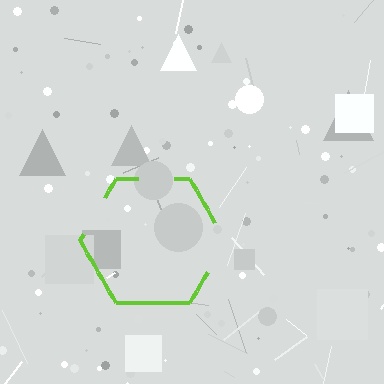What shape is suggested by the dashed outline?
The dashed outline suggests a hexagon.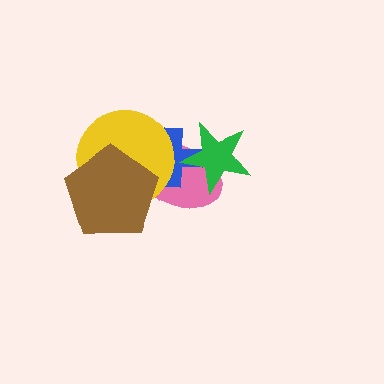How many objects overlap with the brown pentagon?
3 objects overlap with the brown pentagon.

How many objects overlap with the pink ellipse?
4 objects overlap with the pink ellipse.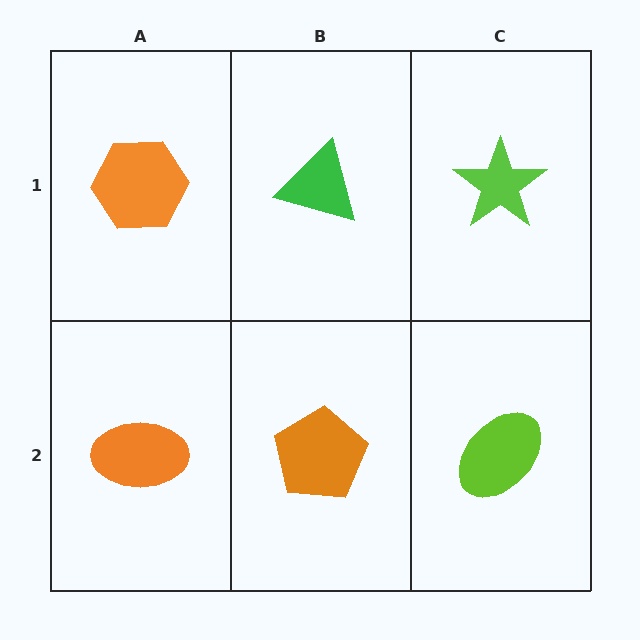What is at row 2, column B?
An orange pentagon.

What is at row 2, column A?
An orange ellipse.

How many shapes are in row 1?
3 shapes.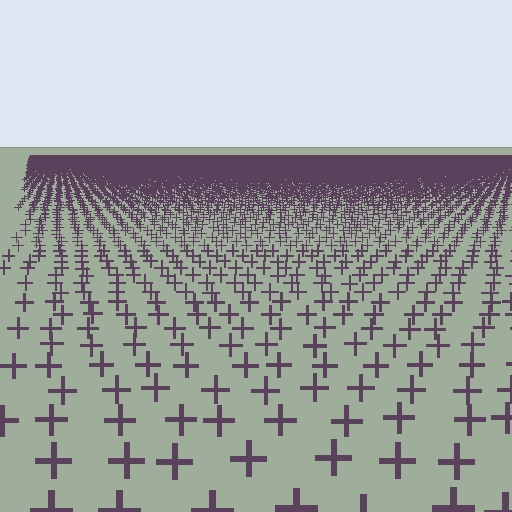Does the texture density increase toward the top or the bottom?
Density increases toward the top.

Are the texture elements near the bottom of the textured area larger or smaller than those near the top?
Larger. Near the bottom, elements are closer to the viewer and appear at a bigger on-screen size.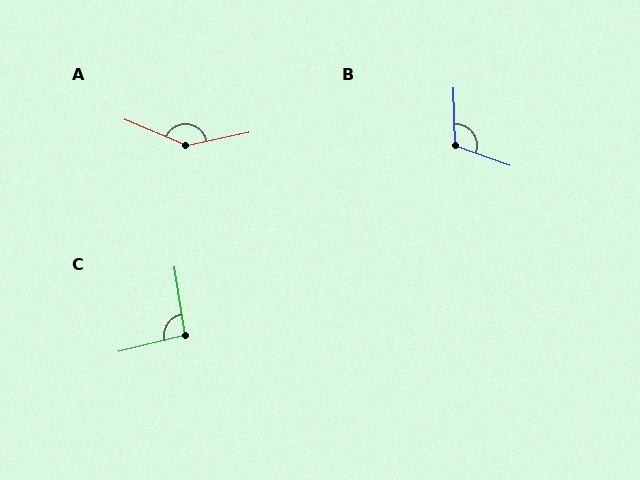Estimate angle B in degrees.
Approximately 112 degrees.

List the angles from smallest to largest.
C (95°), B (112°), A (145°).